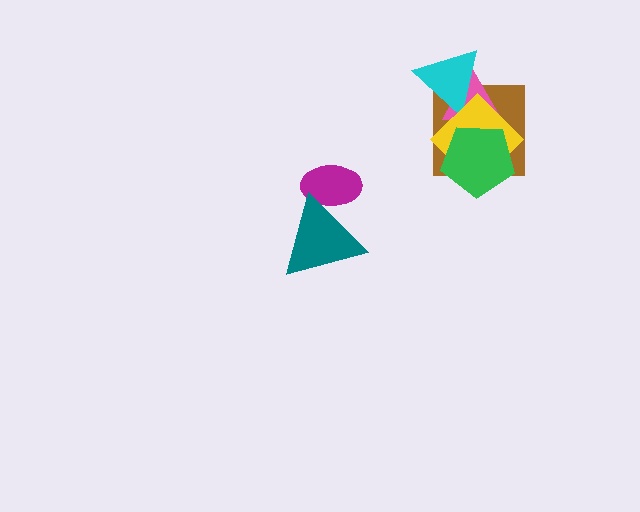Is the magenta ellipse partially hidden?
Yes, it is partially covered by another shape.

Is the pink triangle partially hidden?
Yes, it is partially covered by another shape.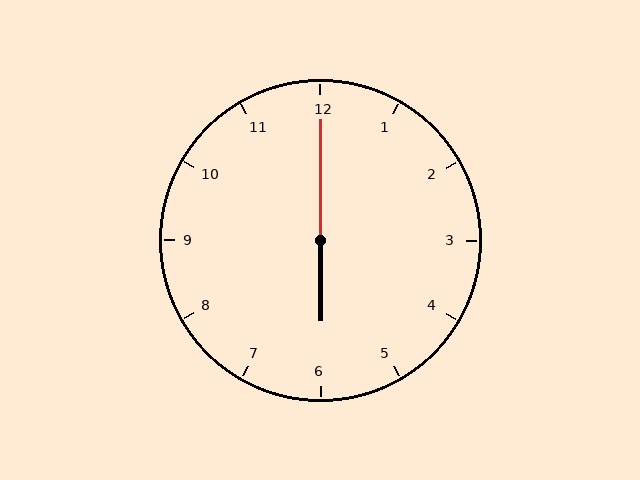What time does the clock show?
6:00.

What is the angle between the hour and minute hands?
Approximately 180 degrees.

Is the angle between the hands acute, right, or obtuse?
It is obtuse.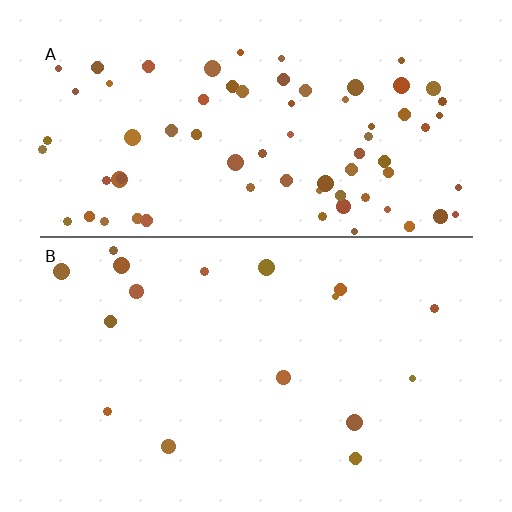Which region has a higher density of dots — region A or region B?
A (the top).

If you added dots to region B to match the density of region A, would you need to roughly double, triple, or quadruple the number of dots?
Approximately quadruple.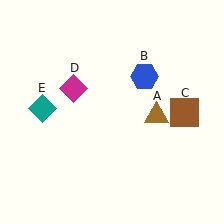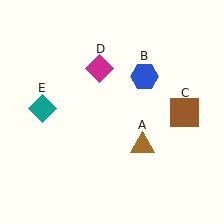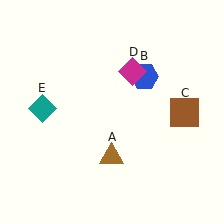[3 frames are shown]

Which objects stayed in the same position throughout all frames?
Blue hexagon (object B) and brown square (object C) and teal diamond (object E) remained stationary.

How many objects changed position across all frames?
2 objects changed position: brown triangle (object A), magenta diamond (object D).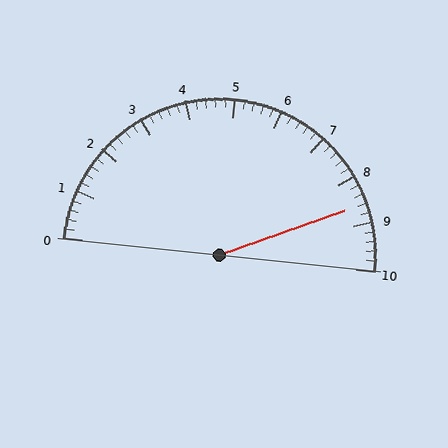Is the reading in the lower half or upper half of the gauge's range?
The reading is in the upper half of the range (0 to 10).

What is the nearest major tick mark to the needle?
The nearest major tick mark is 9.